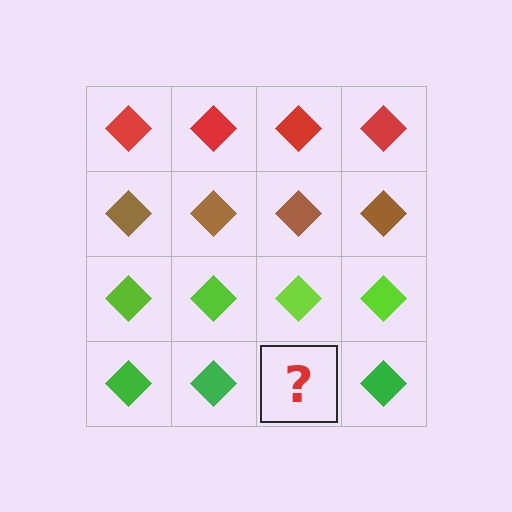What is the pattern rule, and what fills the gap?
The rule is that each row has a consistent color. The gap should be filled with a green diamond.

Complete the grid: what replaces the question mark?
The question mark should be replaced with a green diamond.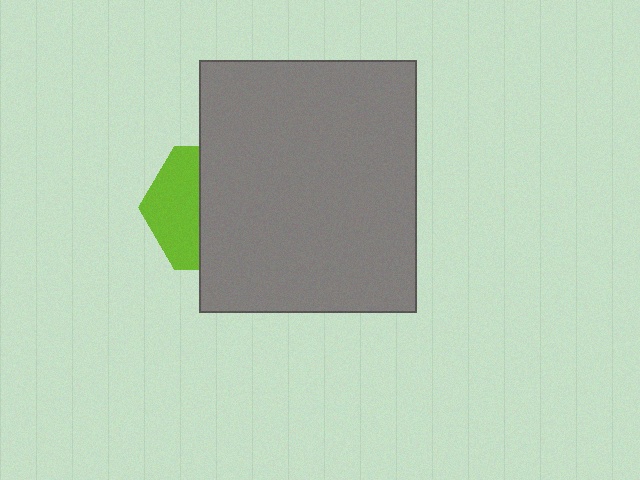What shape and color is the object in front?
The object in front is a gray rectangle.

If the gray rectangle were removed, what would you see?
You would see the complete lime hexagon.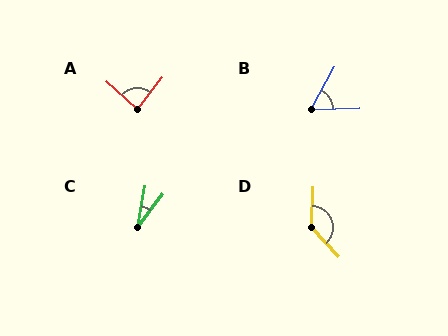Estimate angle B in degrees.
Approximately 60 degrees.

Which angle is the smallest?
C, at approximately 27 degrees.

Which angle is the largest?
D, at approximately 134 degrees.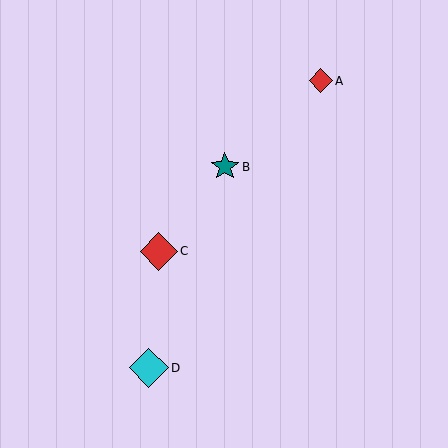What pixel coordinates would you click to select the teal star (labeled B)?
Click at (225, 167) to select the teal star B.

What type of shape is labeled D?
Shape D is a cyan diamond.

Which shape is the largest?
The cyan diamond (labeled D) is the largest.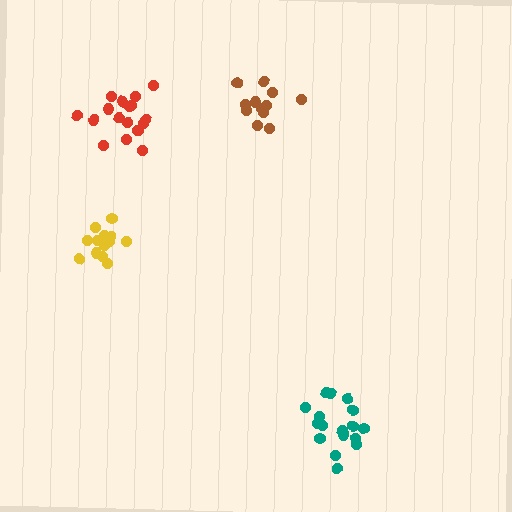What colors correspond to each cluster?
The clusters are colored: teal, brown, red, yellow.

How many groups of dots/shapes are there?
There are 4 groups.